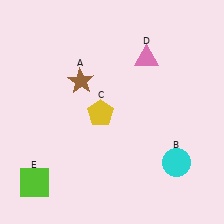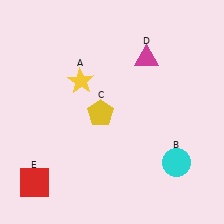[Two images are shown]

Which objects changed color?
A changed from brown to yellow. D changed from pink to magenta. E changed from lime to red.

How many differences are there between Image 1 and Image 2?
There are 3 differences between the two images.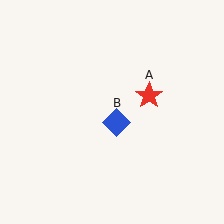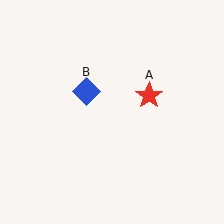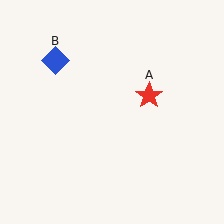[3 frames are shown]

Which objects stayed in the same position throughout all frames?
Red star (object A) remained stationary.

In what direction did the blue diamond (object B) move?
The blue diamond (object B) moved up and to the left.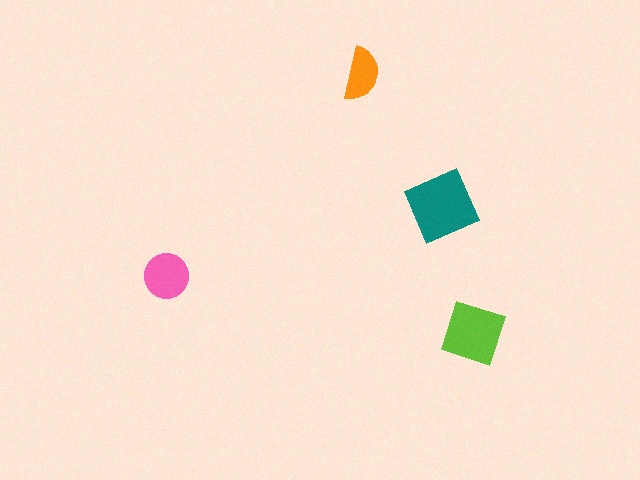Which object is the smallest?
The orange semicircle.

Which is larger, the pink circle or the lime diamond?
The lime diamond.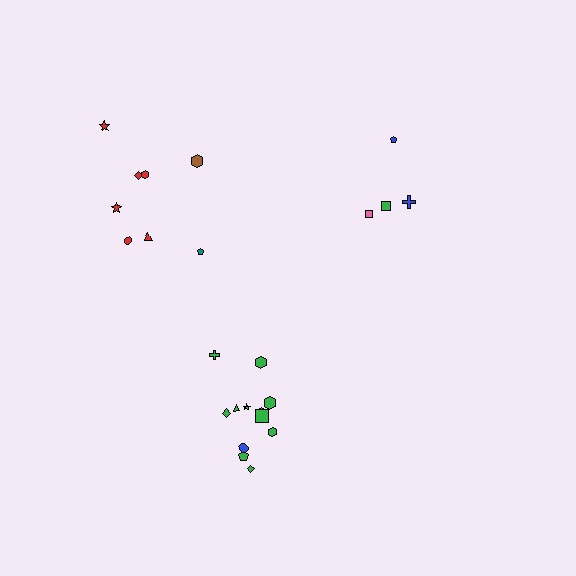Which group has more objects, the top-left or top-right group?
The top-left group.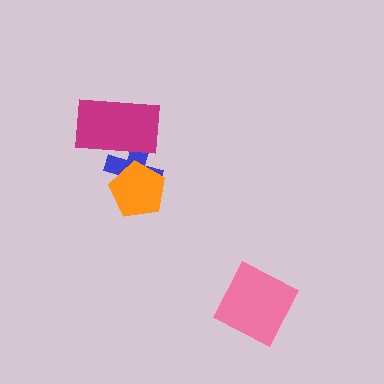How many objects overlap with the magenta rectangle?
1 object overlaps with the magenta rectangle.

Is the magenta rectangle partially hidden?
No, no other shape covers it.